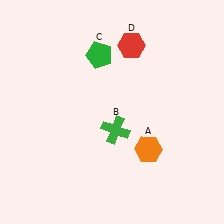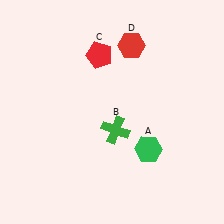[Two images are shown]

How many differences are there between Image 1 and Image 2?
There are 2 differences between the two images.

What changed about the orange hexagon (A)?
In Image 1, A is orange. In Image 2, it changed to green.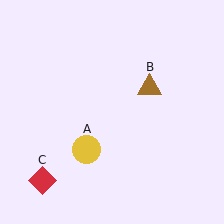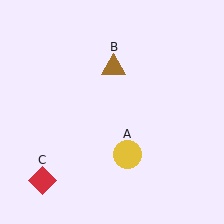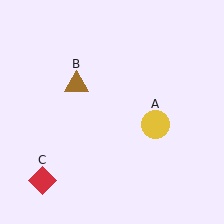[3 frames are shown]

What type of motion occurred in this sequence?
The yellow circle (object A), brown triangle (object B) rotated counterclockwise around the center of the scene.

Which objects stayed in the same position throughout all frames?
Red diamond (object C) remained stationary.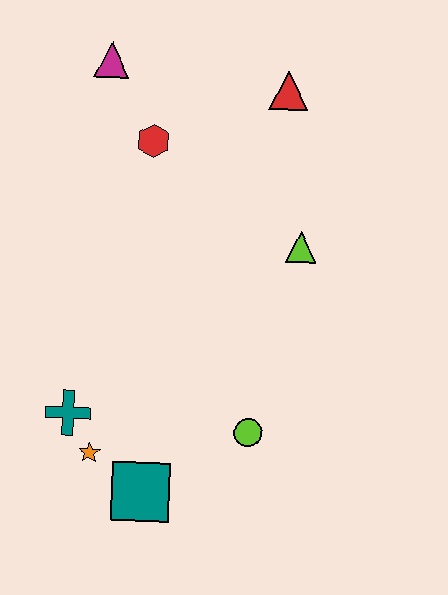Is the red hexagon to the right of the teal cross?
Yes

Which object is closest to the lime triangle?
The red triangle is closest to the lime triangle.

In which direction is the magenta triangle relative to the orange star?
The magenta triangle is above the orange star.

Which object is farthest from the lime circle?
The magenta triangle is farthest from the lime circle.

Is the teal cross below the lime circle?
No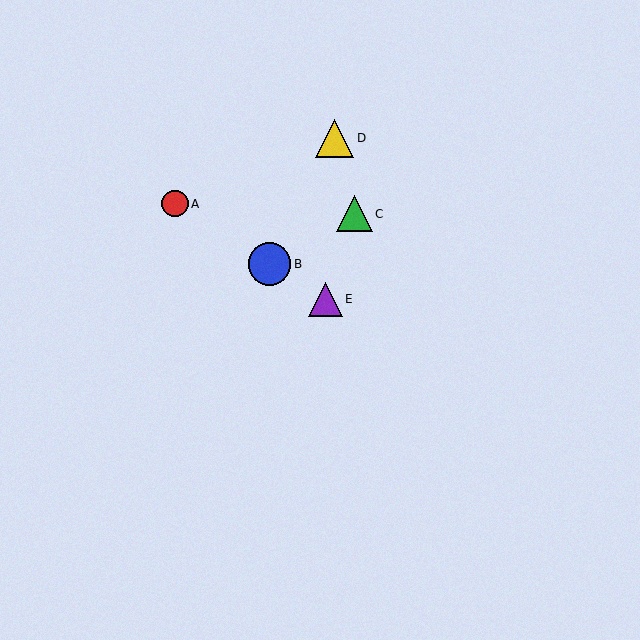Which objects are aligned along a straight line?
Objects A, B, E are aligned along a straight line.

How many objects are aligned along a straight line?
3 objects (A, B, E) are aligned along a straight line.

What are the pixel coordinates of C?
Object C is at (354, 214).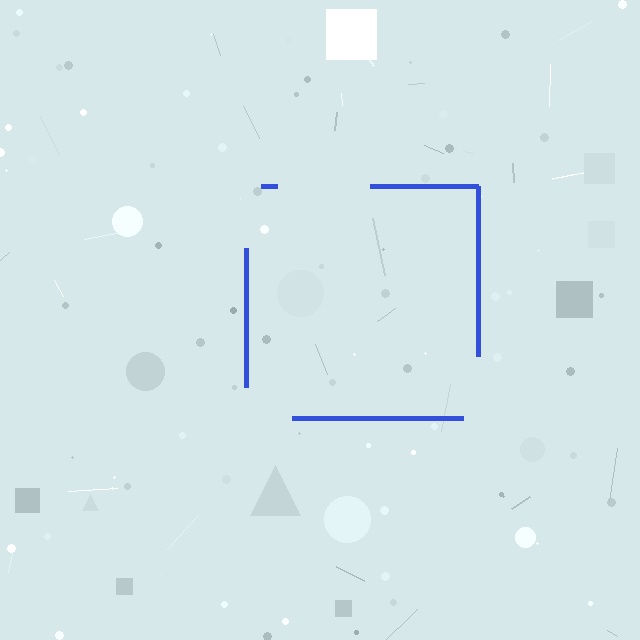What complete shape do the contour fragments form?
The contour fragments form a square.